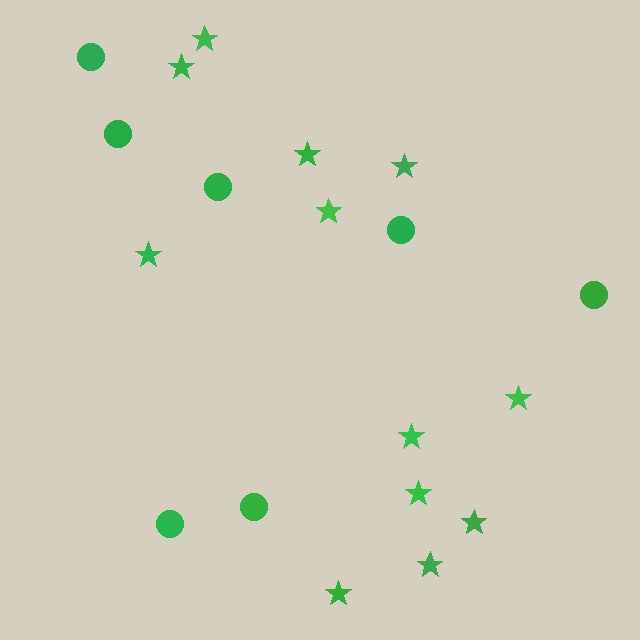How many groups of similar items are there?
There are 2 groups: one group of circles (7) and one group of stars (12).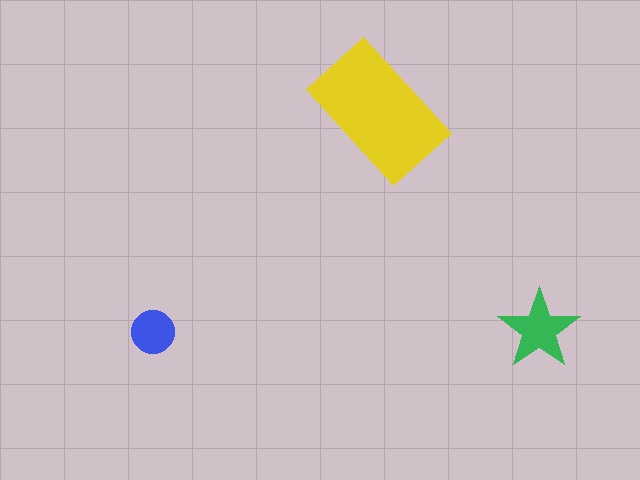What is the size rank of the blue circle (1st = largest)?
3rd.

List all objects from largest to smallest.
The yellow rectangle, the green star, the blue circle.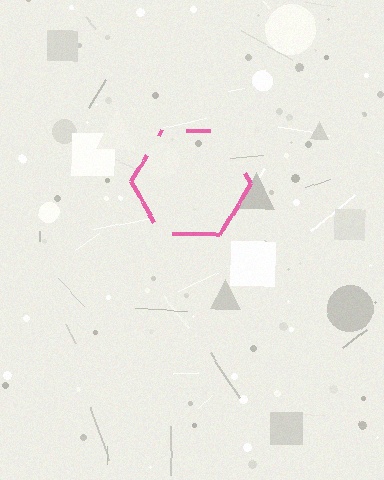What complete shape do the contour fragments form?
The contour fragments form a hexagon.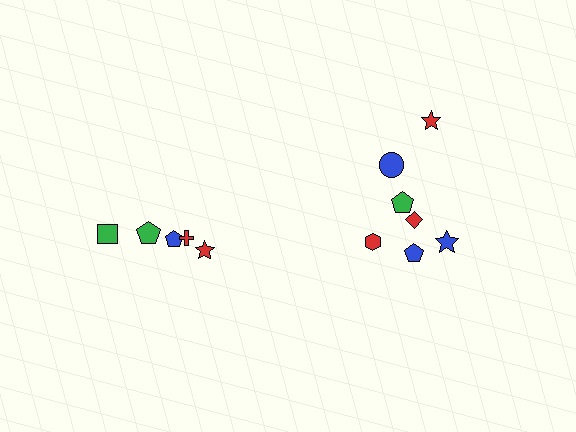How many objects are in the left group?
There are 5 objects.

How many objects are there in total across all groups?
There are 12 objects.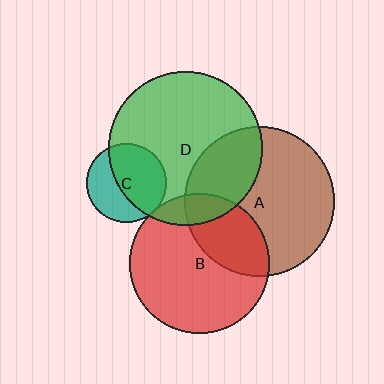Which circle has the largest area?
Circle D (green).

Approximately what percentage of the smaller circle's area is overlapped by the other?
Approximately 5%.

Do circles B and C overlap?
Yes.